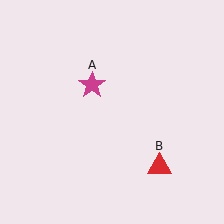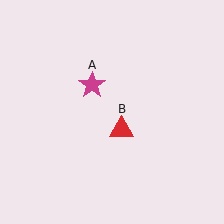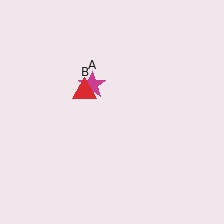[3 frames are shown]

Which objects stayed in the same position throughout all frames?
Magenta star (object A) remained stationary.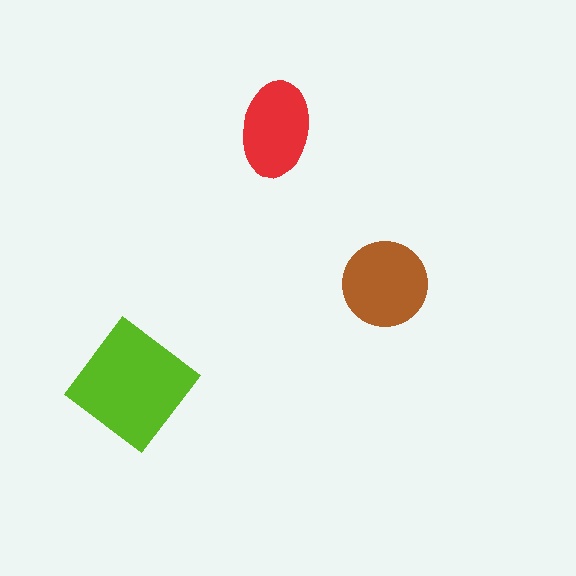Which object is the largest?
The lime diamond.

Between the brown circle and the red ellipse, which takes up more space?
The brown circle.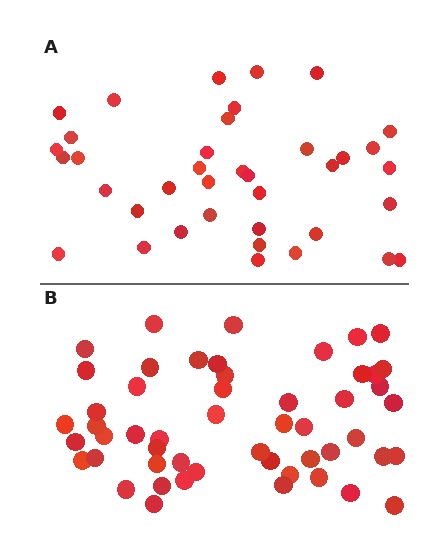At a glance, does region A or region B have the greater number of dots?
Region B (the bottom region) has more dots.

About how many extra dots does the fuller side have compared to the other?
Region B has approximately 15 more dots than region A.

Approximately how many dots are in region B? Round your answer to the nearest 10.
About 50 dots. (The exact count is 52, which rounds to 50.)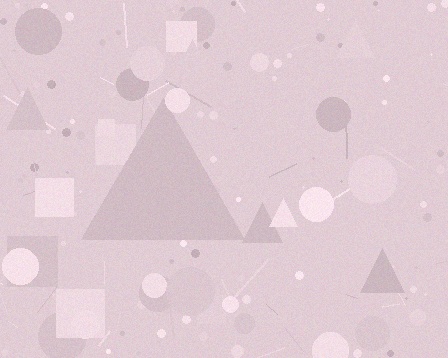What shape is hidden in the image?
A triangle is hidden in the image.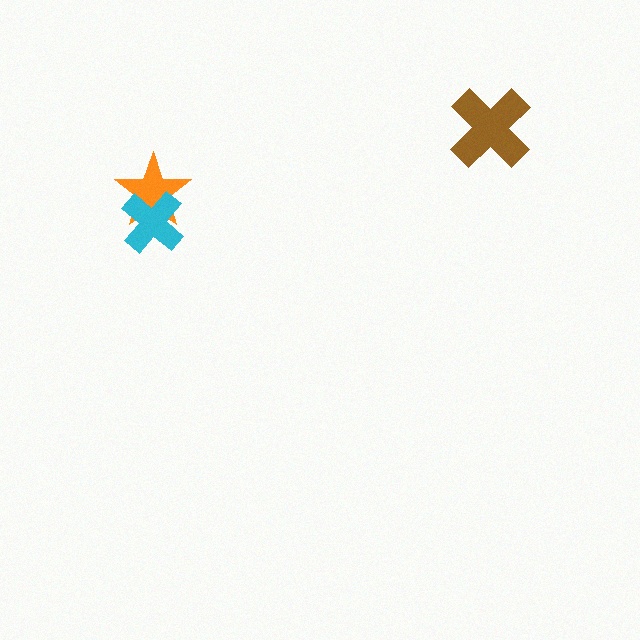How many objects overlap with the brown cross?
0 objects overlap with the brown cross.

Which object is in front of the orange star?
The cyan cross is in front of the orange star.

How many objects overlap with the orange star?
1 object overlaps with the orange star.